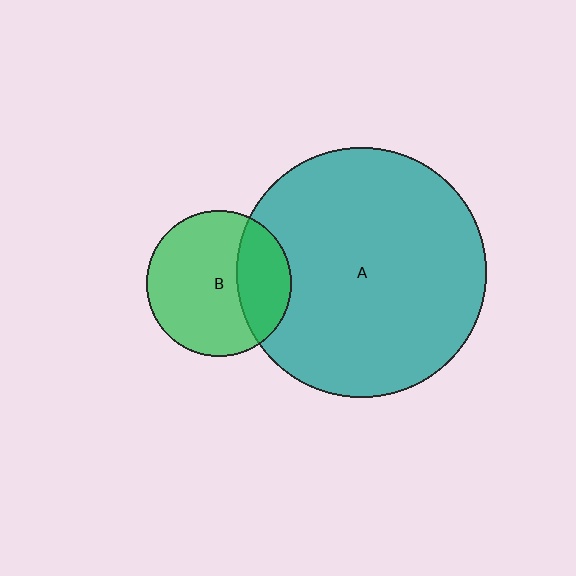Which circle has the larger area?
Circle A (teal).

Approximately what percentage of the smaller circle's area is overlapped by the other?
Approximately 30%.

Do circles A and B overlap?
Yes.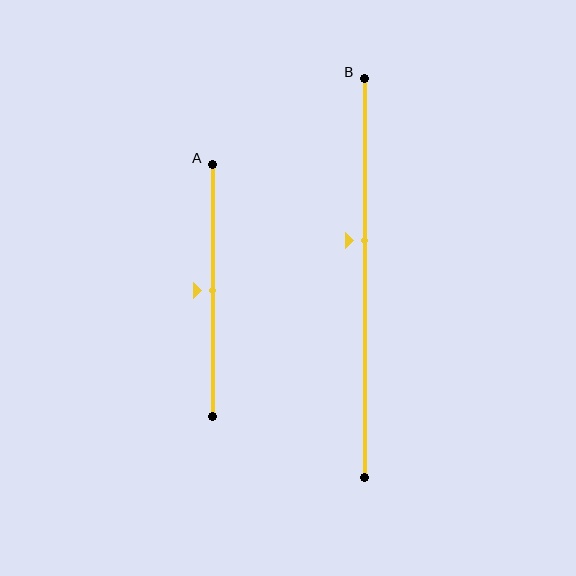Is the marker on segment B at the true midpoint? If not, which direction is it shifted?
No, the marker on segment B is shifted upward by about 9% of the segment length.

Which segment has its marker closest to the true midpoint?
Segment A has its marker closest to the true midpoint.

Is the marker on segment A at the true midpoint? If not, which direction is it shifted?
Yes, the marker on segment A is at the true midpoint.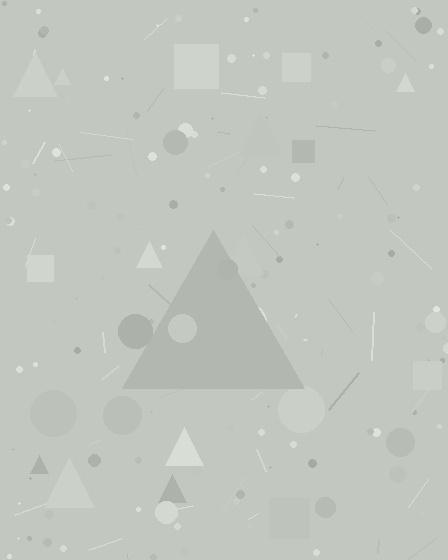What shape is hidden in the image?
A triangle is hidden in the image.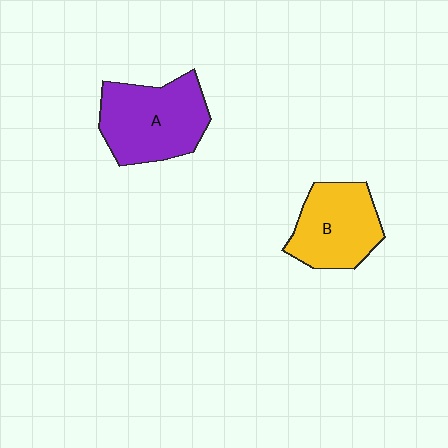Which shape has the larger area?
Shape A (purple).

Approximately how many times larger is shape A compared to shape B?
Approximately 1.2 times.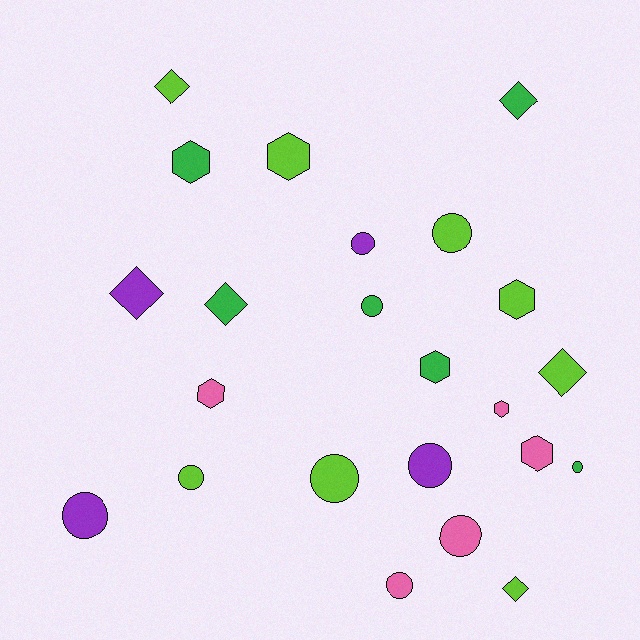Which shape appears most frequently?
Circle, with 10 objects.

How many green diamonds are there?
There are 2 green diamonds.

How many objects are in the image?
There are 23 objects.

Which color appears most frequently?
Lime, with 8 objects.